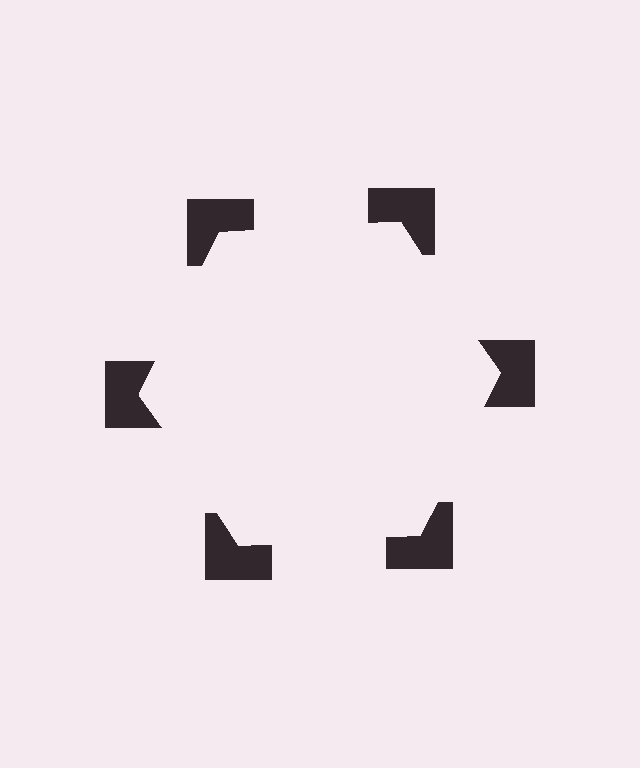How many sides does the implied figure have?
6 sides.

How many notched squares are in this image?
There are 6 — one at each vertex of the illusory hexagon.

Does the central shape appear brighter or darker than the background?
It typically appears slightly brighter than the background, even though no actual brightness change is drawn.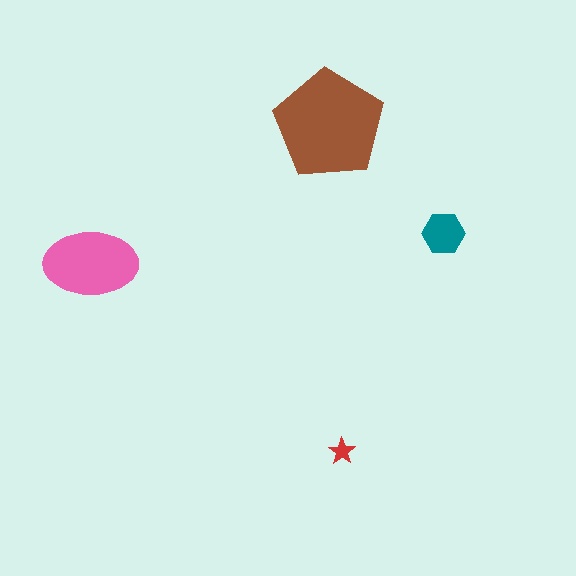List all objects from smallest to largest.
The red star, the teal hexagon, the pink ellipse, the brown pentagon.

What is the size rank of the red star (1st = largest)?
4th.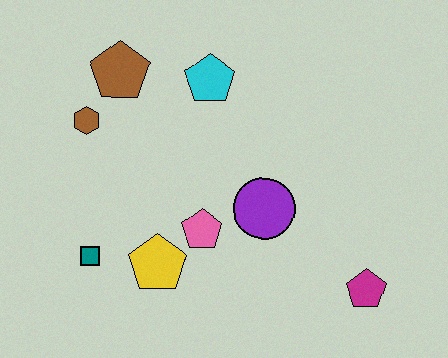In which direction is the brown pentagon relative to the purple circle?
The brown pentagon is to the left of the purple circle.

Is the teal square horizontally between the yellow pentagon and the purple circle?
No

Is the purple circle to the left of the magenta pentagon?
Yes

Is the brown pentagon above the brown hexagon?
Yes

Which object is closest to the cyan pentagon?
The brown pentagon is closest to the cyan pentagon.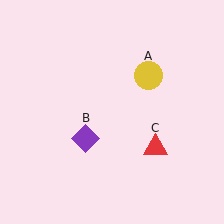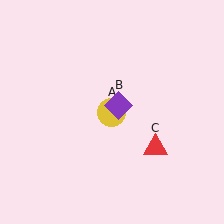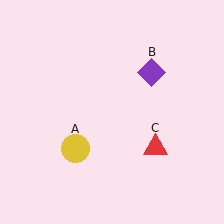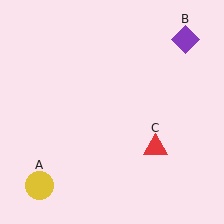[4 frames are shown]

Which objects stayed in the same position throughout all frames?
Red triangle (object C) remained stationary.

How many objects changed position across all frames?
2 objects changed position: yellow circle (object A), purple diamond (object B).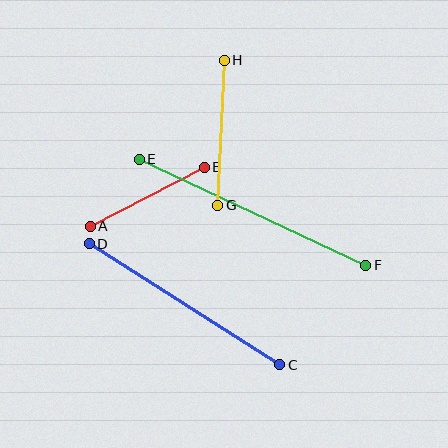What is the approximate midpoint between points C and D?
The midpoint is at approximately (185, 304) pixels.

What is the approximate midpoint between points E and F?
The midpoint is at approximately (253, 212) pixels.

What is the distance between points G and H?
The distance is approximately 145 pixels.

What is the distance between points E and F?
The distance is approximately 250 pixels.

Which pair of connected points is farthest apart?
Points E and F are farthest apart.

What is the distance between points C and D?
The distance is approximately 226 pixels.